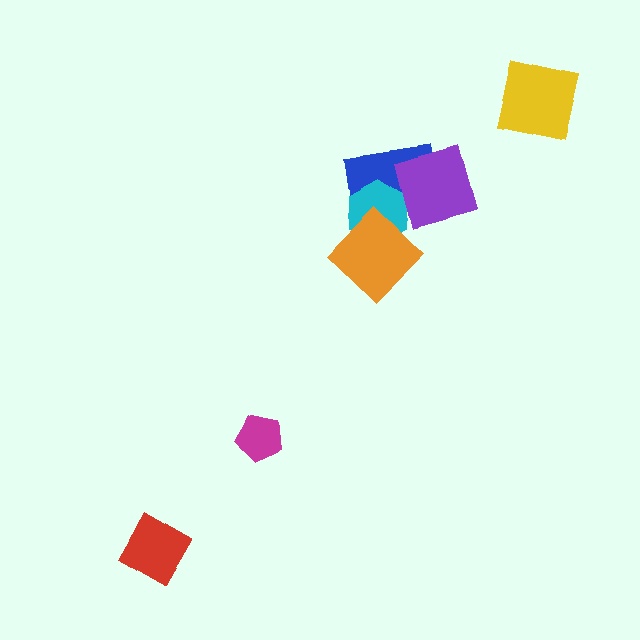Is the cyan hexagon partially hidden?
Yes, it is partially covered by another shape.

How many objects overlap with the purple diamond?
2 objects overlap with the purple diamond.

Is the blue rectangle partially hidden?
Yes, it is partially covered by another shape.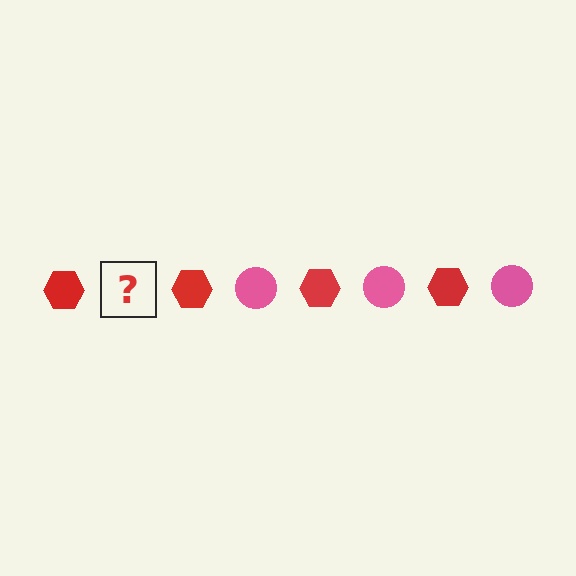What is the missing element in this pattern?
The missing element is a pink circle.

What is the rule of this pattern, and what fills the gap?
The rule is that the pattern alternates between red hexagon and pink circle. The gap should be filled with a pink circle.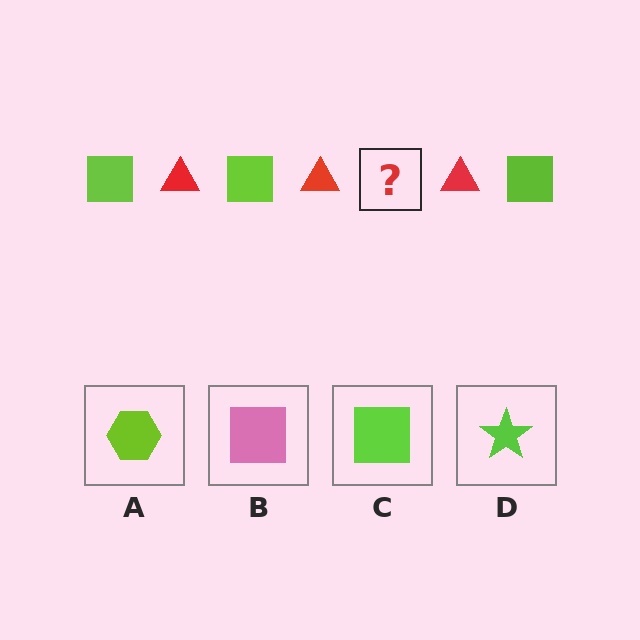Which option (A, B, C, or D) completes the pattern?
C.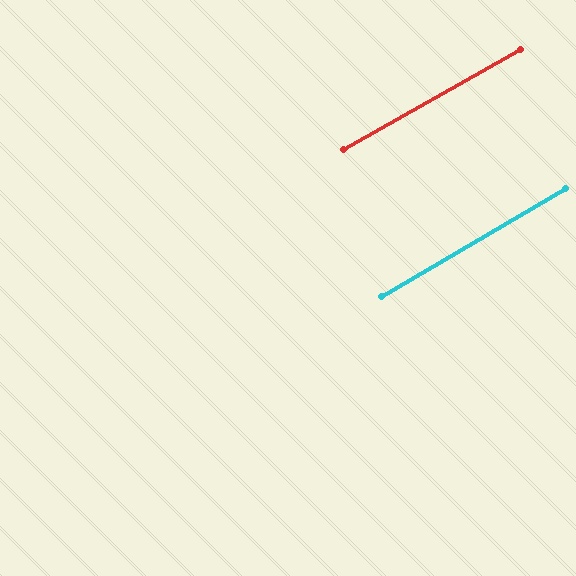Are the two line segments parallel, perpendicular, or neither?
Parallel — their directions differ by only 1.1°.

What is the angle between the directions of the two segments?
Approximately 1 degree.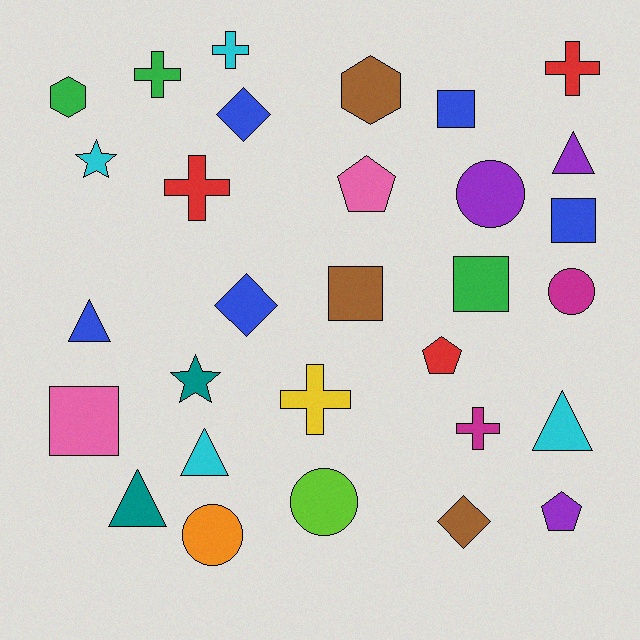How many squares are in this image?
There are 5 squares.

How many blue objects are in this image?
There are 5 blue objects.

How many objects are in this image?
There are 30 objects.